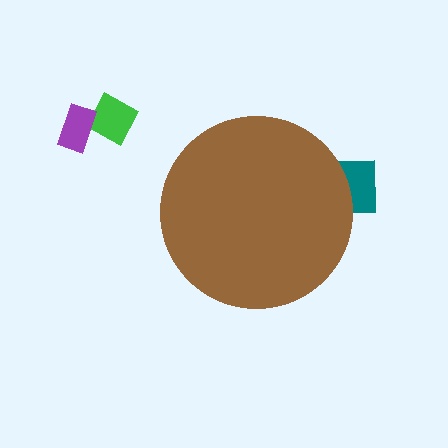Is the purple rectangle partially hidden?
No, the purple rectangle is fully visible.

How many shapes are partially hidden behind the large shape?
1 shape is partially hidden.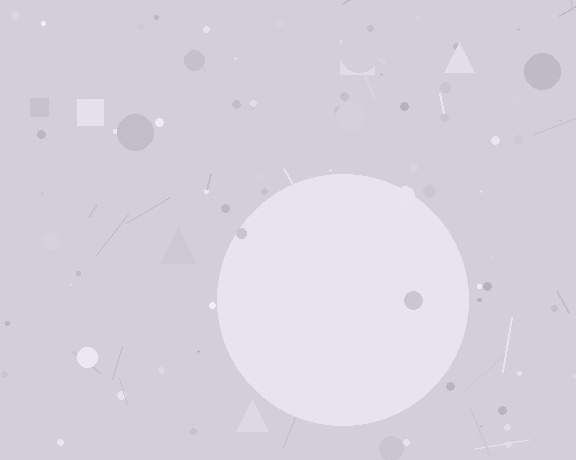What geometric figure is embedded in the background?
A circle is embedded in the background.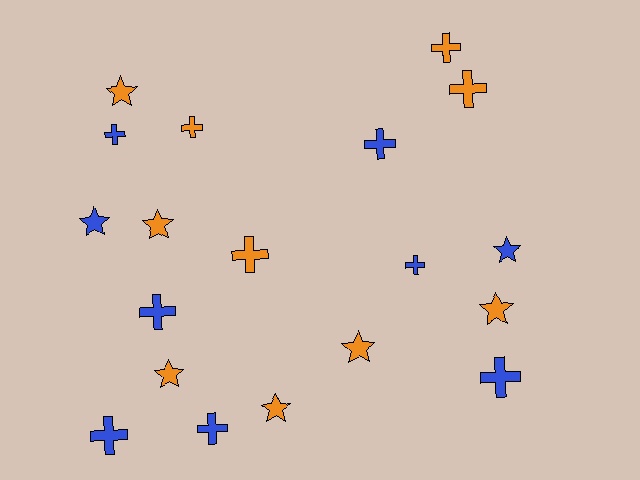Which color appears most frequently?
Orange, with 10 objects.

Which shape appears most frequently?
Cross, with 11 objects.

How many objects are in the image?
There are 19 objects.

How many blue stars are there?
There are 2 blue stars.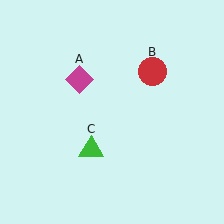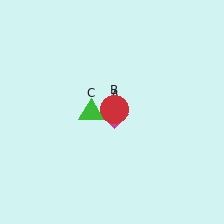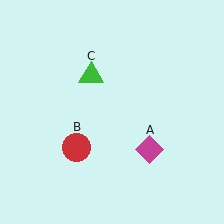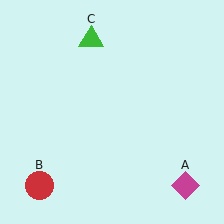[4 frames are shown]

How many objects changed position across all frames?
3 objects changed position: magenta diamond (object A), red circle (object B), green triangle (object C).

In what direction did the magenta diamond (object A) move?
The magenta diamond (object A) moved down and to the right.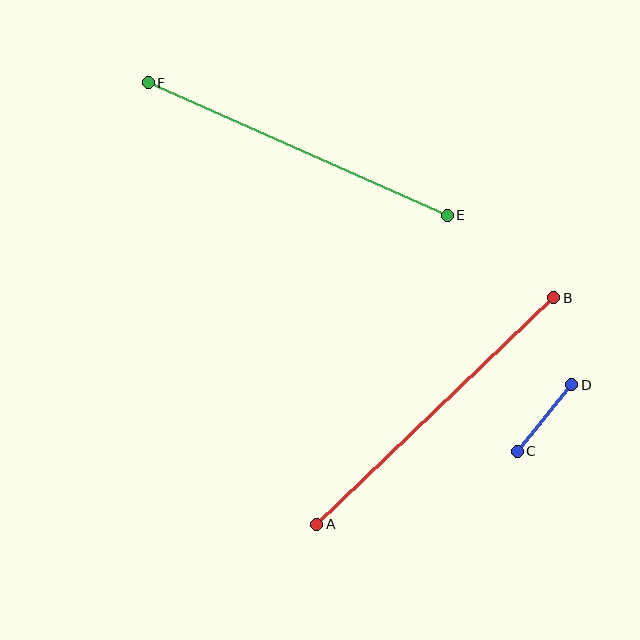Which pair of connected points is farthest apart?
Points A and B are farthest apart.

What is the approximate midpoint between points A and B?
The midpoint is at approximately (435, 411) pixels.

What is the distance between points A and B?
The distance is approximately 328 pixels.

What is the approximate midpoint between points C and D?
The midpoint is at approximately (544, 418) pixels.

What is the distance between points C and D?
The distance is approximately 86 pixels.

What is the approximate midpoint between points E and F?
The midpoint is at approximately (298, 149) pixels.